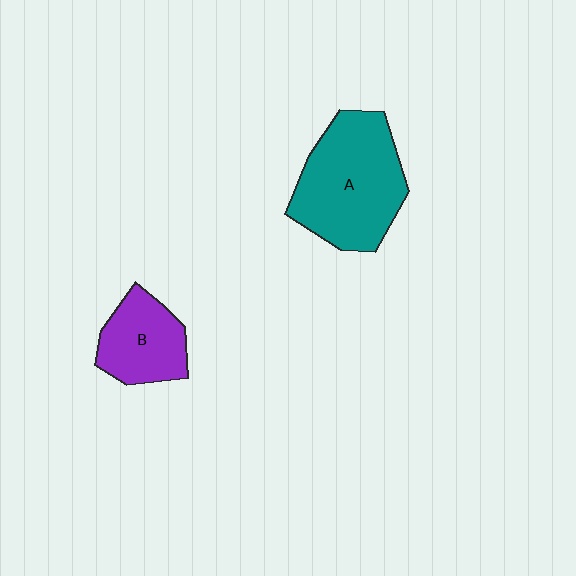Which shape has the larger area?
Shape A (teal).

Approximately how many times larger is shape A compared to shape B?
Approximately 1.8 times.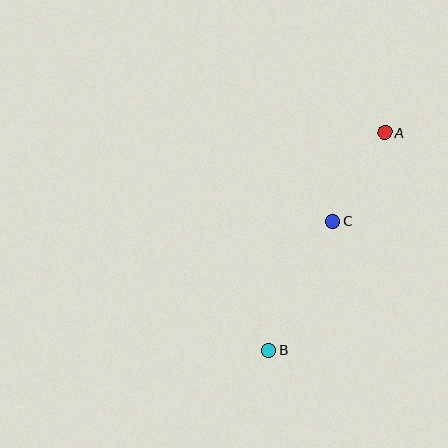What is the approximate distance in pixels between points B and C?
The distance between B and C is approximately 144 pixels.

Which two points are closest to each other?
Points A and C are closest to each other.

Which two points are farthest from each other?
Points A and B are farthest from each other.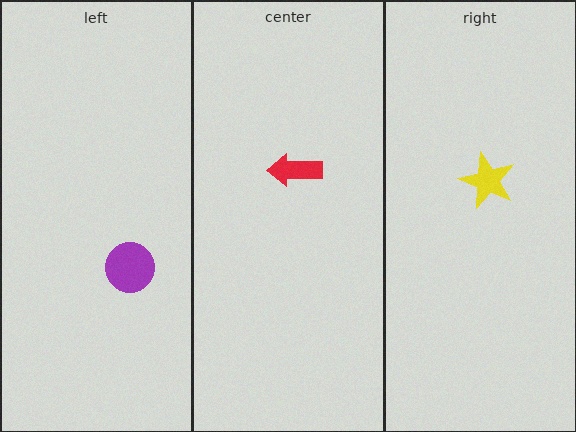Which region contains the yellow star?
The right region.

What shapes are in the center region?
The red arrow.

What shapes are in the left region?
The purple circle.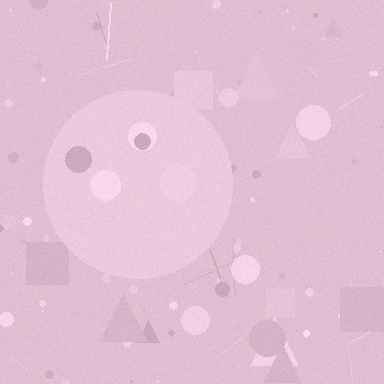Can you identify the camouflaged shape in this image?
The camouflaged shape is a circle.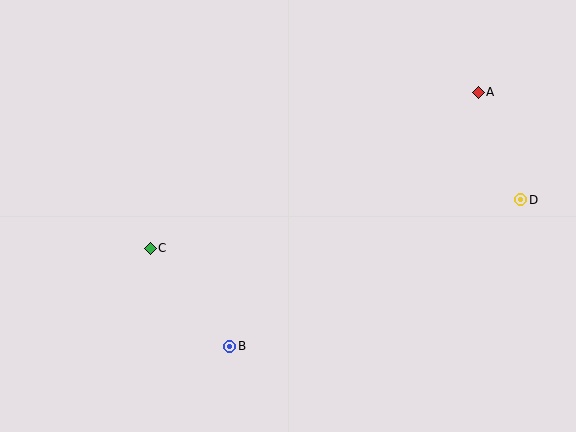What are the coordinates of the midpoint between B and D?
The midpoint between B and D is at (375, 273).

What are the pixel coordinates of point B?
Point B is at (230, 346).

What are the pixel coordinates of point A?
Point A is at (478, 92).